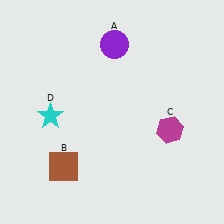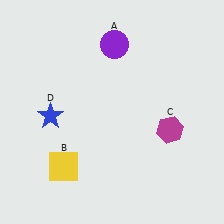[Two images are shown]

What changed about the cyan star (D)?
In Image 1, D is cyan. In Image 2, it changed to blue.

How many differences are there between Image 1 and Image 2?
There are 2 differences between the two images.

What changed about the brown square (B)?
In Image 1, B is brown. In Image 2, it changed to yellow.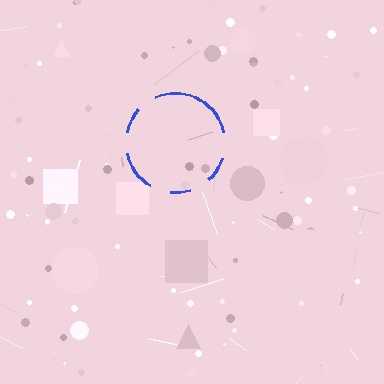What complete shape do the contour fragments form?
The contour fragments form a circle.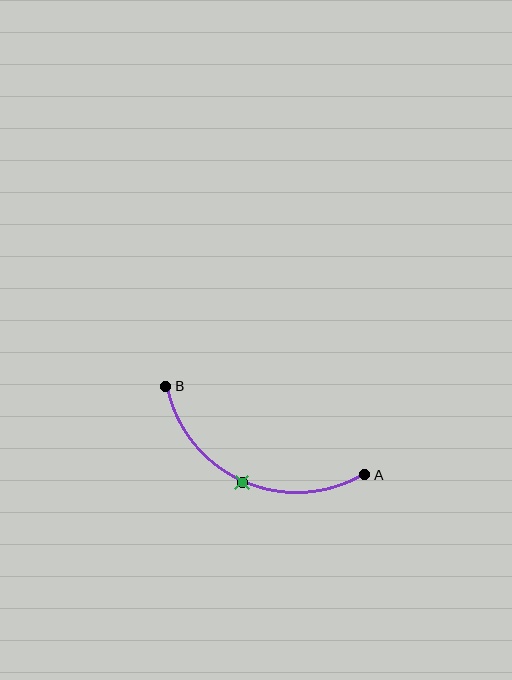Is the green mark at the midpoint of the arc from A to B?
Yes. The green mark lies on the arc at equal arc-length from both A and B — it is the arc midpoint.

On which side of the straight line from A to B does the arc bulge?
The arc bulges below the straight line connecting A and B.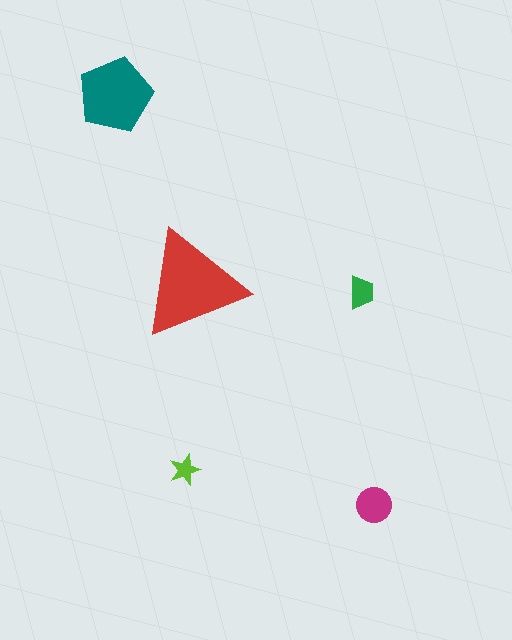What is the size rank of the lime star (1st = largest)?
5th.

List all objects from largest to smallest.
The red triangle, the teal pentagon, the magenta circle, the green trapezoid, the lime star.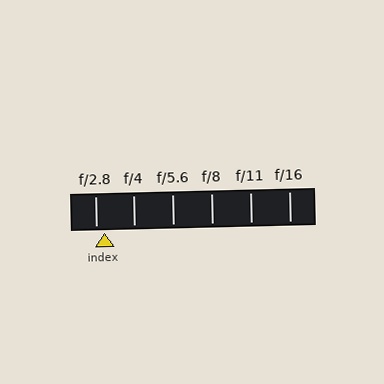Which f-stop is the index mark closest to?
The index mark is closest to f/2.8.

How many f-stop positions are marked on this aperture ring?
There are 6 f-stop positions marked.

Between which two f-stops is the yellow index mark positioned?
The index mark is between f/2.8 and f/4.